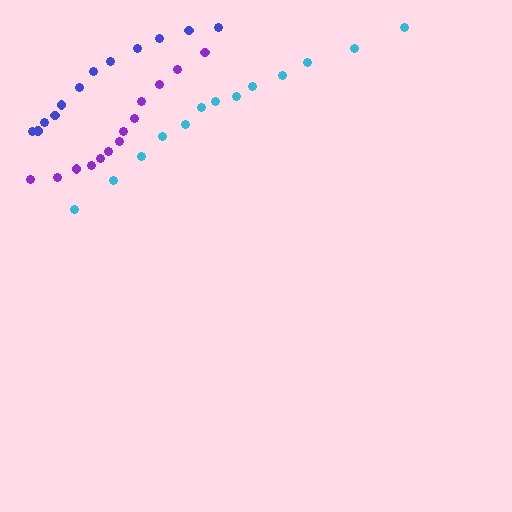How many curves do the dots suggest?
There are 3 distinct paths.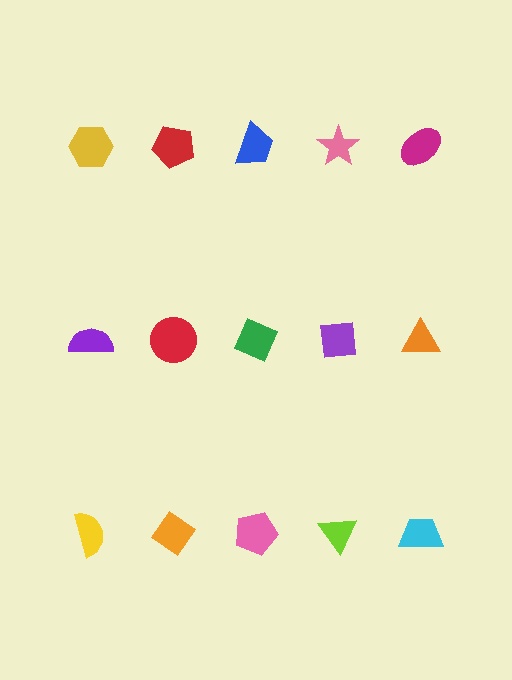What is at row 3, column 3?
A pink pentagon.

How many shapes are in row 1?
5 shapes.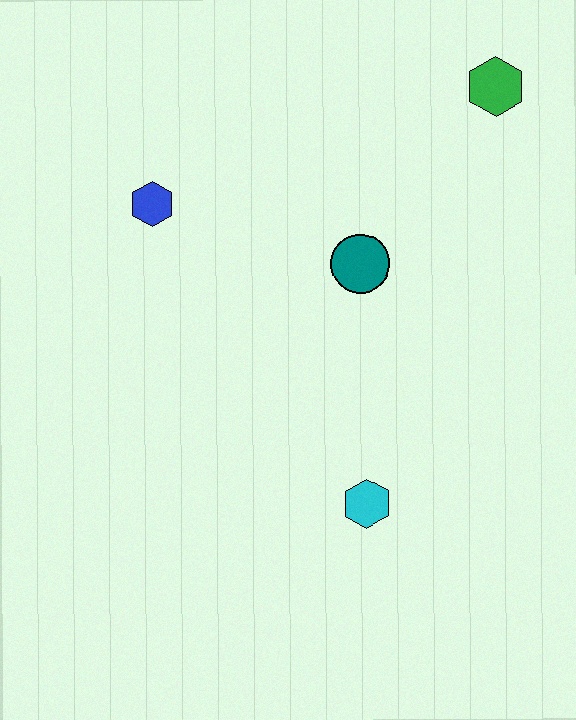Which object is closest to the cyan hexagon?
The teal circle is closest to the cyan hexagon.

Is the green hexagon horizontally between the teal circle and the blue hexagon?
No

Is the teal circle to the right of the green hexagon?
No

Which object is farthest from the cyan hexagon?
The green hexagon is farthest from the cyan hexagon.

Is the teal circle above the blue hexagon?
No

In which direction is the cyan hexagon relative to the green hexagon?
The cyan hexagon is below the green hexagon.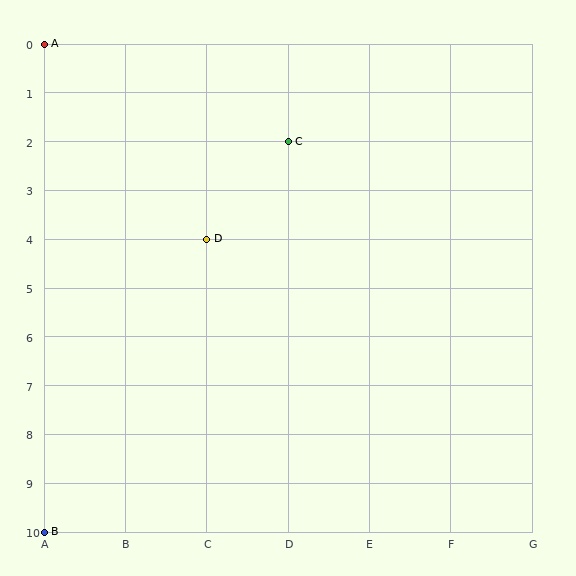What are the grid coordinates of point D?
Point D is at grid coordinates (C, 4).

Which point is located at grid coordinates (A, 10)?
Point B is at (A, 10).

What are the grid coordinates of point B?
Point B is at grid coordinates (A, 10).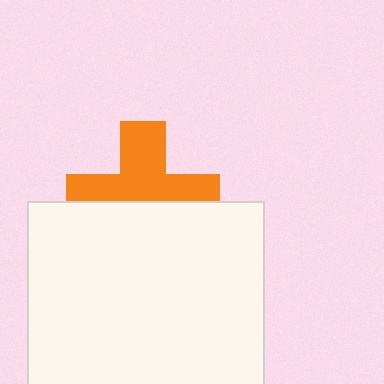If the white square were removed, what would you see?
You would see the complete orange cross.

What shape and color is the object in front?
The object in front is a white square.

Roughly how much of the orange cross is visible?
About half of it is visible (roughly 55%).